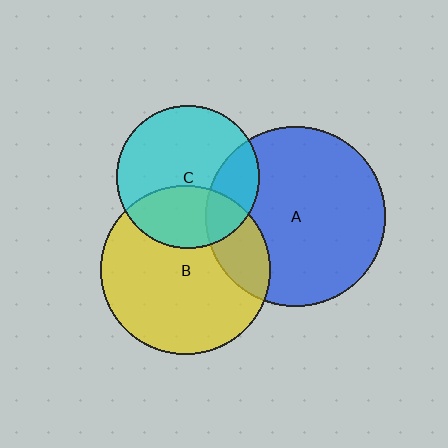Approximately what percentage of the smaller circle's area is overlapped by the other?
Approximately 35%.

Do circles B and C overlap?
Yes.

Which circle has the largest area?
Circle A (blue).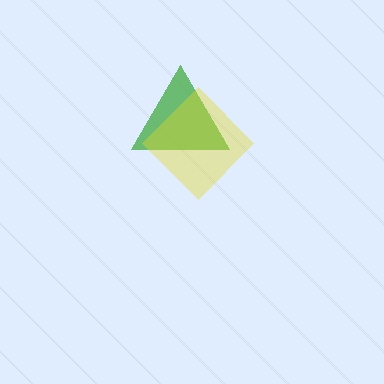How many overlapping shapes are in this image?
There are 2 overlapping shapes in the image.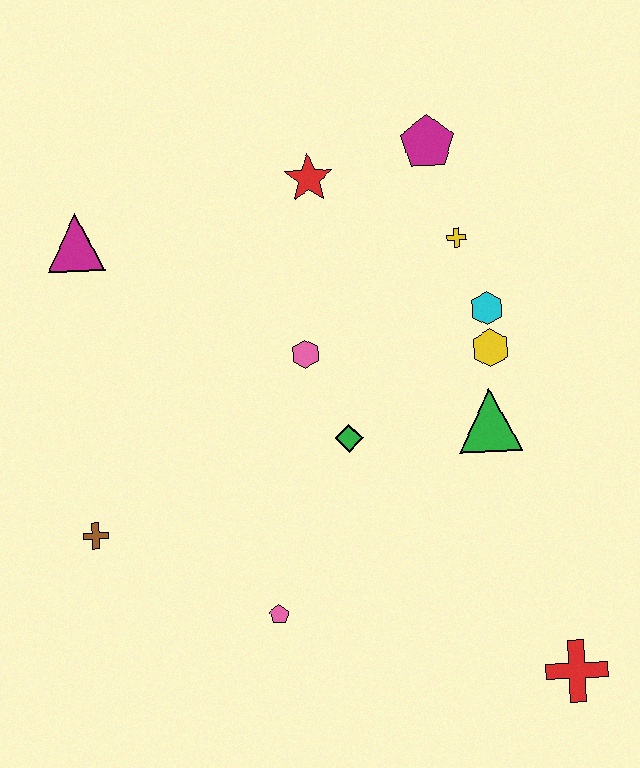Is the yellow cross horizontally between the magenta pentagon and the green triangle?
Yes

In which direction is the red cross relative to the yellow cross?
The red cross is below the yellow cross.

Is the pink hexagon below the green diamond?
No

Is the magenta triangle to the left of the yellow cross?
Yes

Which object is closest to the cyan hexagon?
The yellow hexagon is closest to the cyan hexagon.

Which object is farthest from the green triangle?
The magenta triangle is farthest from the green triangle.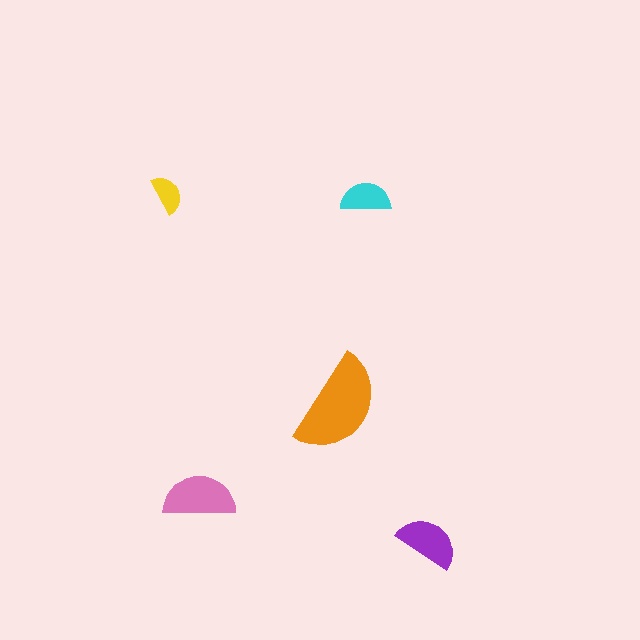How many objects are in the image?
There are 5 objects in the image.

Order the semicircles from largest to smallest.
the orange one, the pink one, the purple one, the cyan one, the yellow one.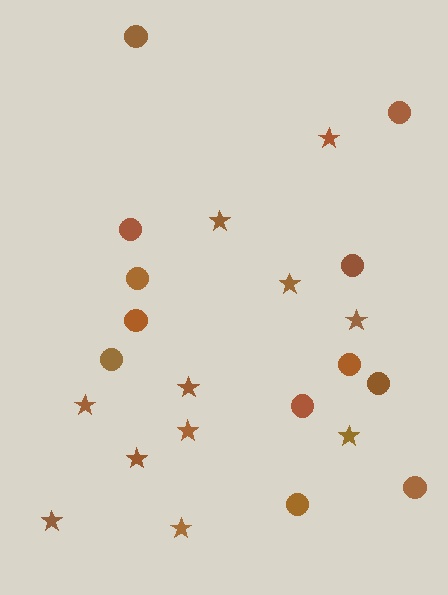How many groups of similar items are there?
There are 2 groups: one group of stars (11) and one group of circles (12).